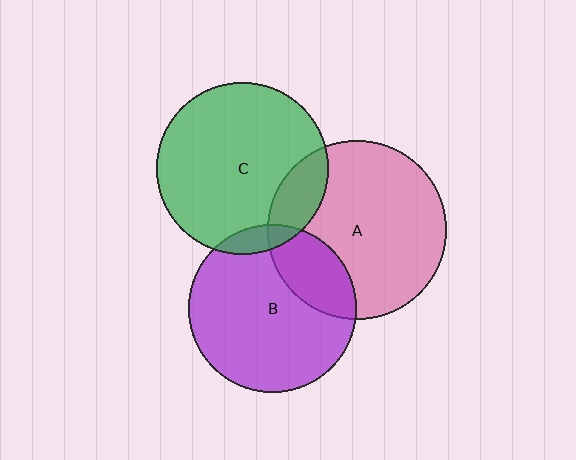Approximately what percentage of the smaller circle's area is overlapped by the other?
Approximately 25%.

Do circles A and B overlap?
Yes.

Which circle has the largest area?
Circle A (pink).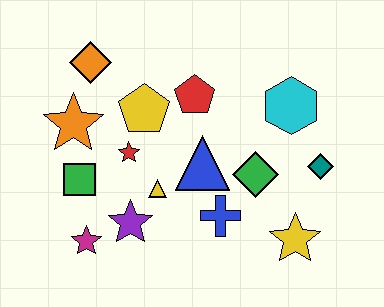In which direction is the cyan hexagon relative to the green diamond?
The cyan hexagon is above the green diamond.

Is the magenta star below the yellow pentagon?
Yes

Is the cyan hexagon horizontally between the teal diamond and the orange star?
Yes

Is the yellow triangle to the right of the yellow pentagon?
Yes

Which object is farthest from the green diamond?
The orange diamond is farthest from the green diamond.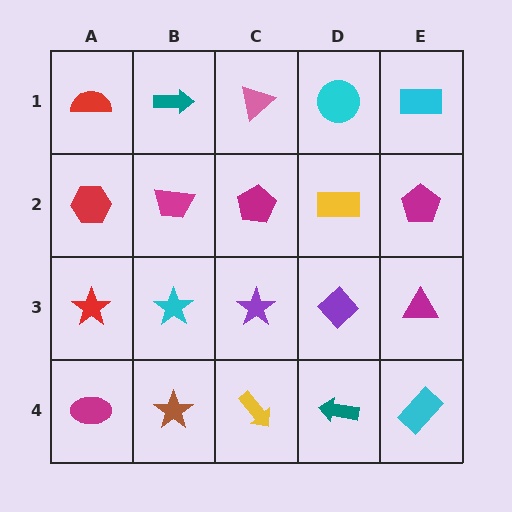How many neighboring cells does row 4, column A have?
2.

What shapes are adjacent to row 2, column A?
A red semicircle (row 1, column A), a red star (row 3, column A), a magenta trapezoid (row 2, column B).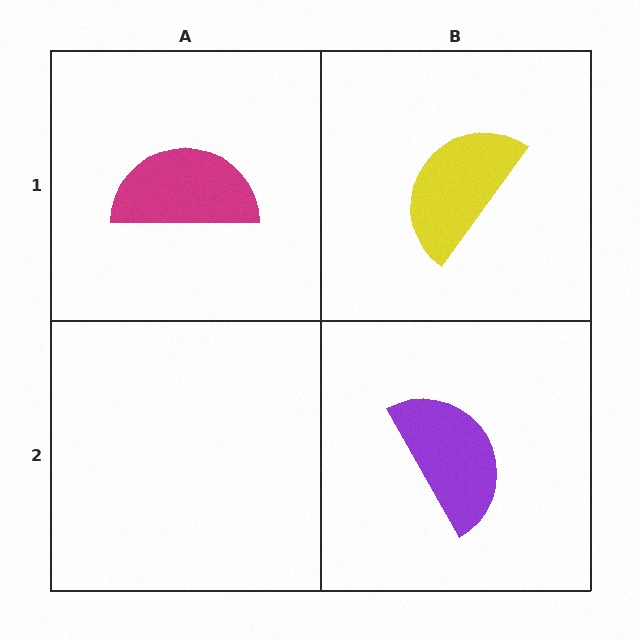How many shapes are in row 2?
1 shape.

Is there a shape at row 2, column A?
No, that cell is empty.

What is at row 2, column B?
A purple semicircle.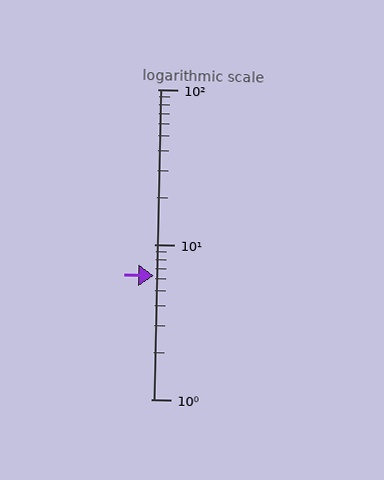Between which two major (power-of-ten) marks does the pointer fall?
The pointer is between 1 and 10.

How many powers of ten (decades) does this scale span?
The scale spans 2 decades, from 1 to 100.